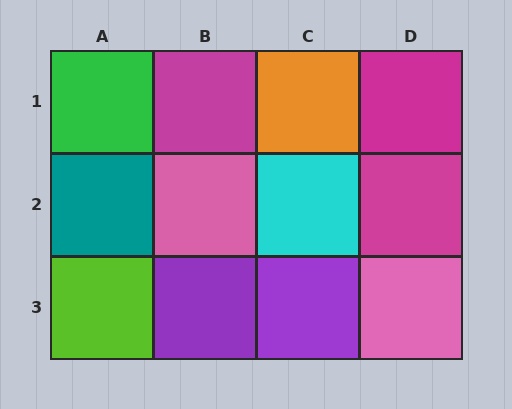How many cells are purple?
2 cells are purple.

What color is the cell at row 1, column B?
Magenta.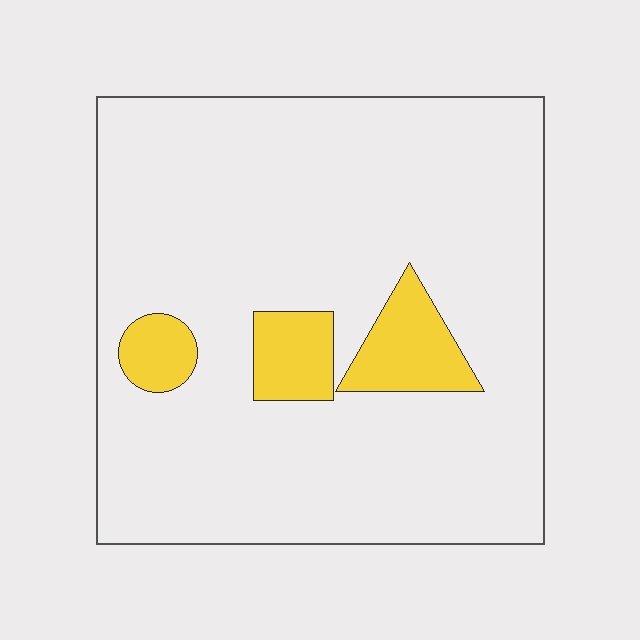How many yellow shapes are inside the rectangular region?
3.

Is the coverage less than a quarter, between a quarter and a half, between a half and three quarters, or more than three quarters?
Less than a quarter.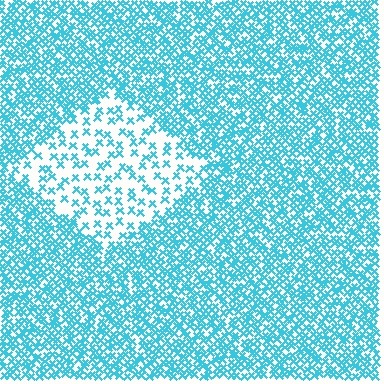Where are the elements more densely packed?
The elements are more densely packed outside the diamond boundary.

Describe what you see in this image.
The image contains small cyan elements arranged at two different densities. A diamond-shaped region is visible where the elements are less densely packed than the surrounding area.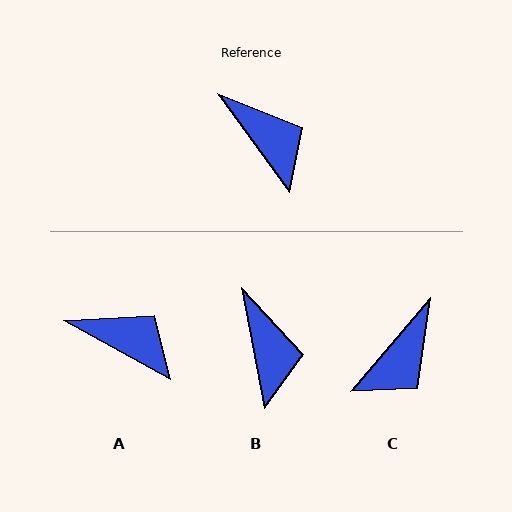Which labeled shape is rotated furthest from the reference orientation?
C, about 76 degrees away.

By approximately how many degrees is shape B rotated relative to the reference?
Approximately 25 degrees clockwise.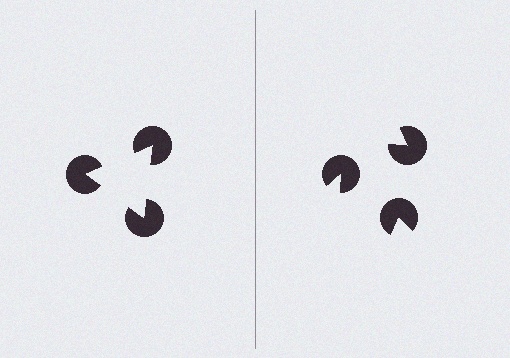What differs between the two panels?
The pac-man discs are positioned identically on both sides; only the wedge orientations differ. On the left they align to a triangle; on the right they are misaligned.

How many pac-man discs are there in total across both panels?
6 — 3 on each side.